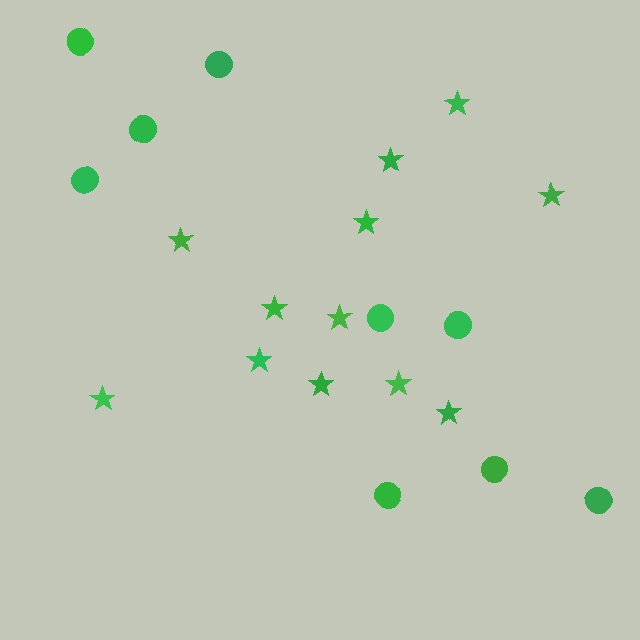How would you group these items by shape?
There are 2 groups: one group of circles (9) and one group of stars (12).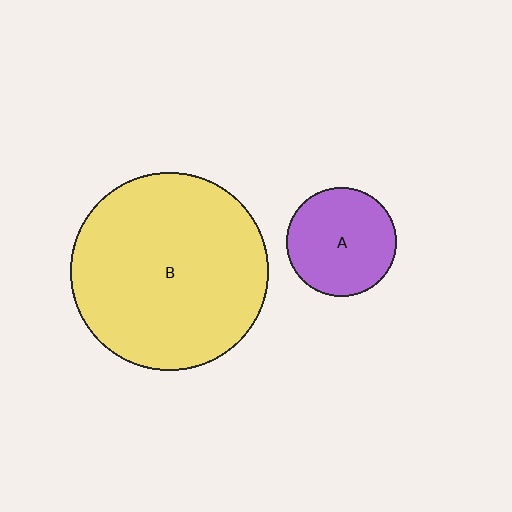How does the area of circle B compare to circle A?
Approximately 3.3 times.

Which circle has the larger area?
Circle B (yellow).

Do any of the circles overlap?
No, none of the circles overlap.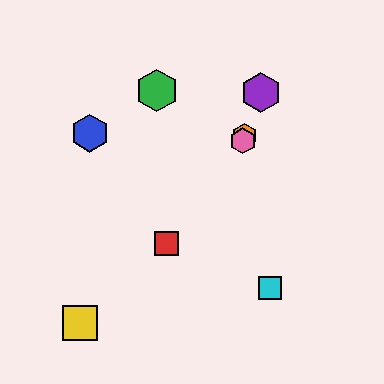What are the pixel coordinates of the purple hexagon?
The purple hexagon is at (261, 93).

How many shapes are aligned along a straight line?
3 shapes (the purple hexagon, the orange hexagon, the pink hexagon) are aligned along a straight line.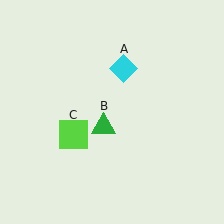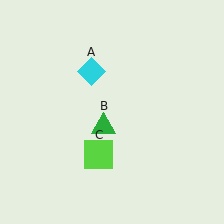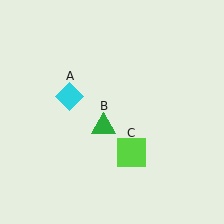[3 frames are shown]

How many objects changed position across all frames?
2 objects changed position: cyan diamond (object A), lime square (object C).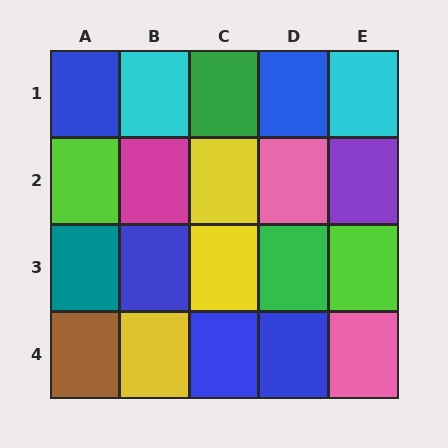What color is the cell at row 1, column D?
Blue.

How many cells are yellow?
3 cells are yellow.